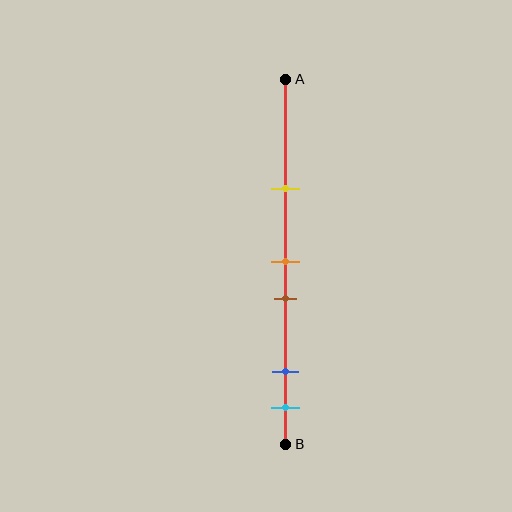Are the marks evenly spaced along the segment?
No, the marks are not evenly spaced.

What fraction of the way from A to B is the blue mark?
The blue mark is approximately 80% (0.8) of the way from A to B.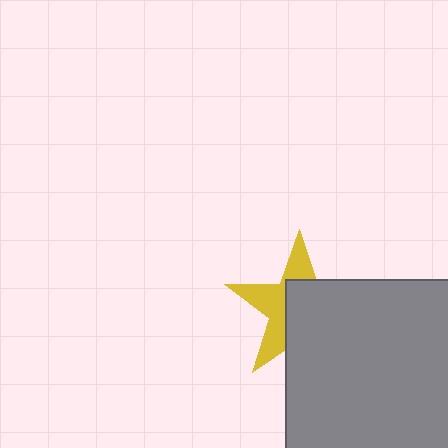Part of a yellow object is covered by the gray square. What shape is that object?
It is a star.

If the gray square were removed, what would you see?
You would see the complete yellow star.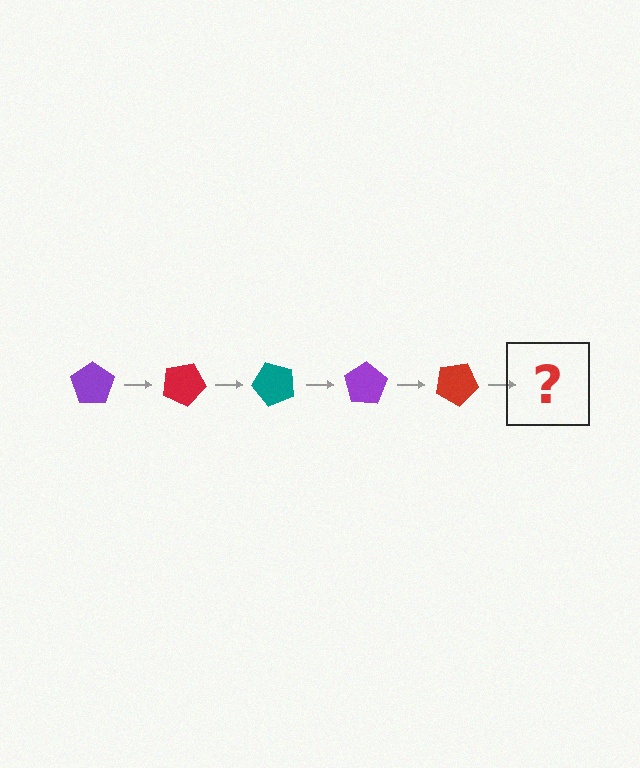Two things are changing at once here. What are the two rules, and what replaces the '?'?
The two rules are that it rotates 25 degrees each step and the color cycles through purple, red, and teal. The '?' should be a teal pentagon, rotated 125 degrees from the start.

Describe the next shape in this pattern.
It should be a teal pentagon, rotated 125 degrees from the start.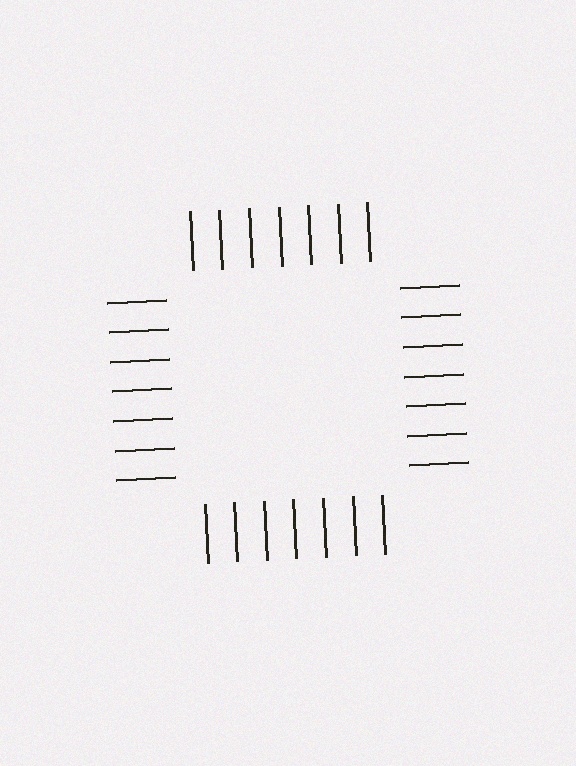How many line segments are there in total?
28 — 7 along each of the 4 edges.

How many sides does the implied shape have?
4 sides — the line-ends trace a square.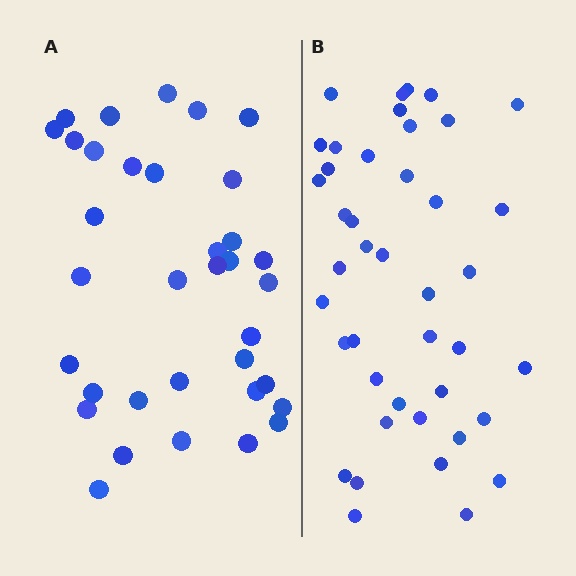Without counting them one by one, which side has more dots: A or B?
Region B (the right region) has more dots.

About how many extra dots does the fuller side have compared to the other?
Region B has roughly 8 or so more dots than region A.